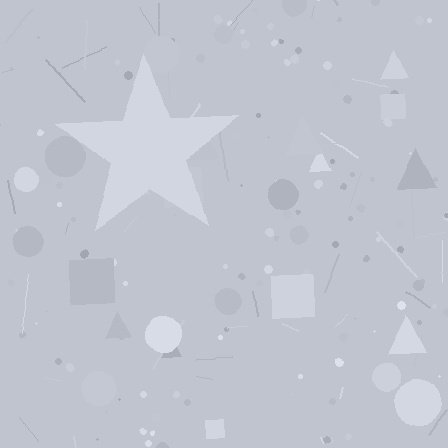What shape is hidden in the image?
A star is hidden in the image.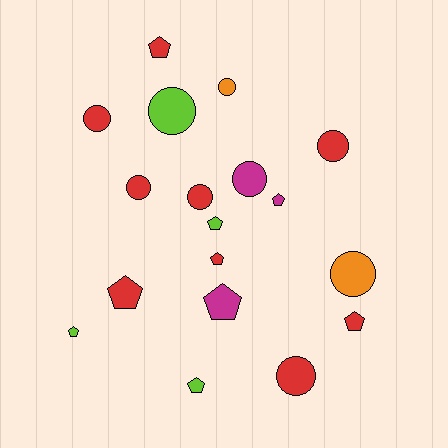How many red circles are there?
There are 5 red circles.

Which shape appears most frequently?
Circle, with 9 objects.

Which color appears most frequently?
Red, with 9 objects.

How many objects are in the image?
There are 18 objects.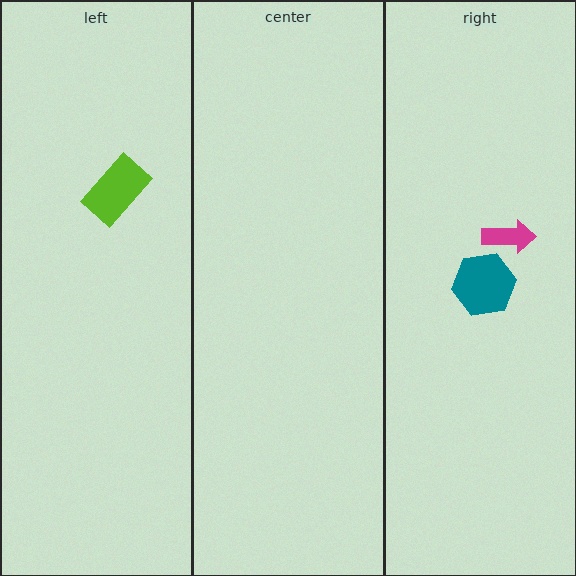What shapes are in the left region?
The lime rectangle.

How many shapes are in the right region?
2.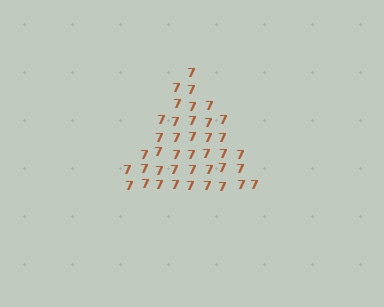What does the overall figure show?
The overall figure shows a triangle.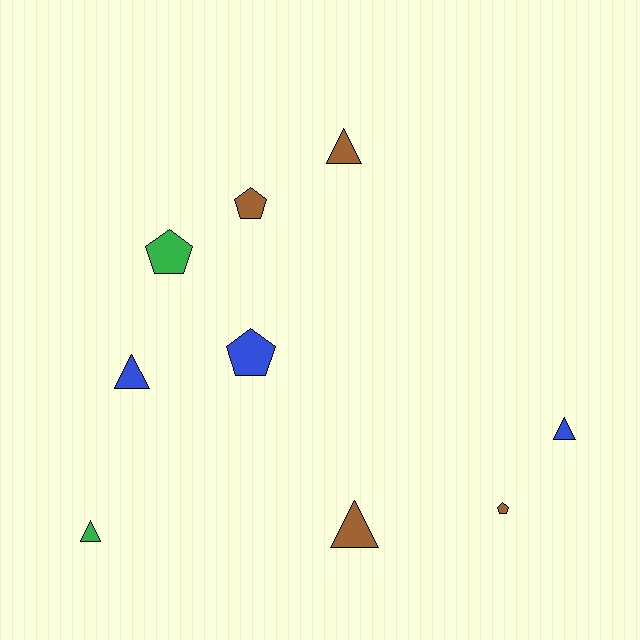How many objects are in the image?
There are 9 objects.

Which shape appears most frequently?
Triangle, with 5 objects.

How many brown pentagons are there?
There are 2 brown pentagons.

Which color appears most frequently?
Brown, with 4 objects.